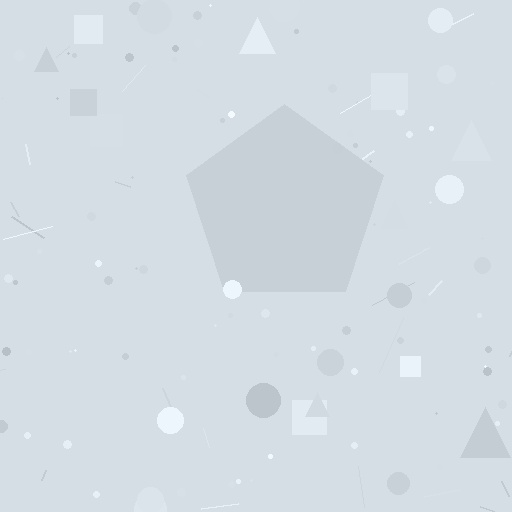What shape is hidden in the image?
A pentagon is hidden in the image.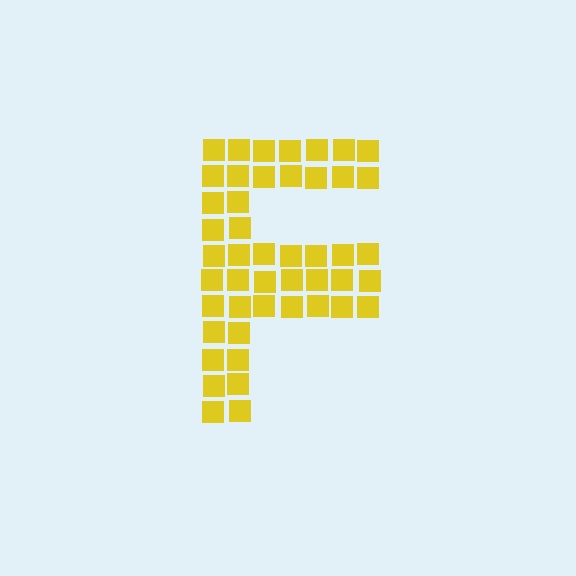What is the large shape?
The large shape is the letter F.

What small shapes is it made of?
It is made of small squares.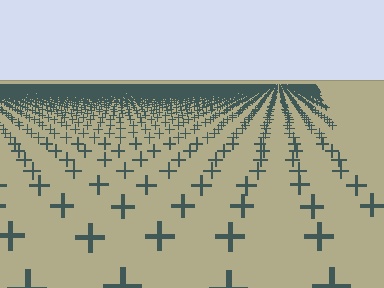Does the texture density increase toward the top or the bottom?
Density increases toward the top.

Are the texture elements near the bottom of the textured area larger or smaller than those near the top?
Larger. Near the bottom, elements are closer to the viewer and appear at a bigger on-screen size.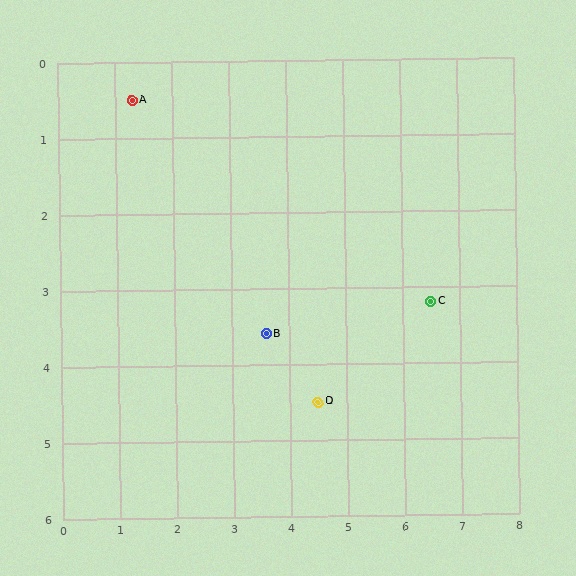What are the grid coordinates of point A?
Point A is at approximately (1.3, 0.5).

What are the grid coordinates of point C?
Point C is at approximately (6.5, 3.2).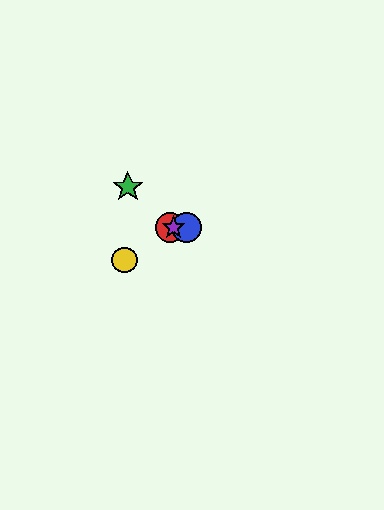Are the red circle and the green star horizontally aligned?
No, the red circle is at y≈227 and the green star is at y≈187.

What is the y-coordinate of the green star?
The green star is at y≈187.